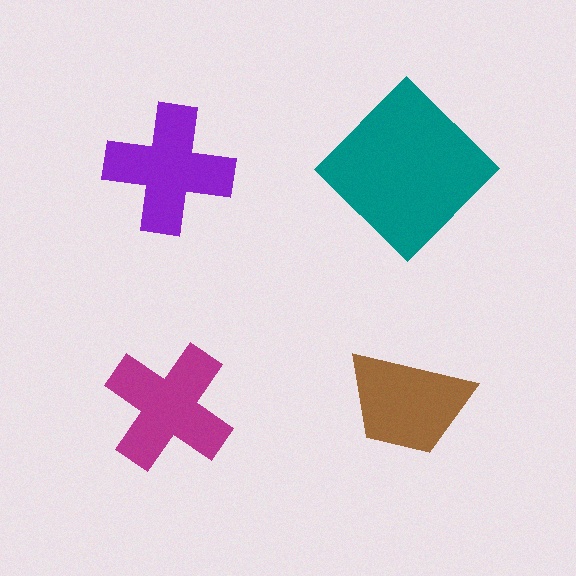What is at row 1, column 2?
A teal diamond.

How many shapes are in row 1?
2 shapes.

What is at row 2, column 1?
A magenta cross.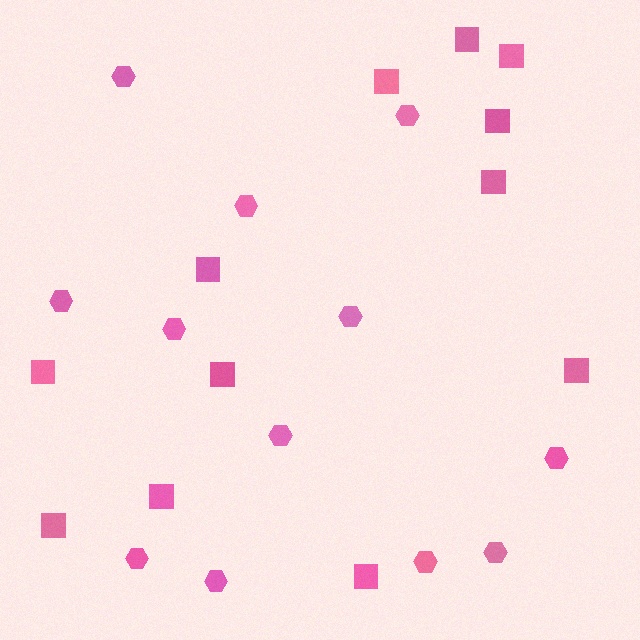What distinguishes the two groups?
There are 2 groups: one group of squares (12) and one group of hexagons (12).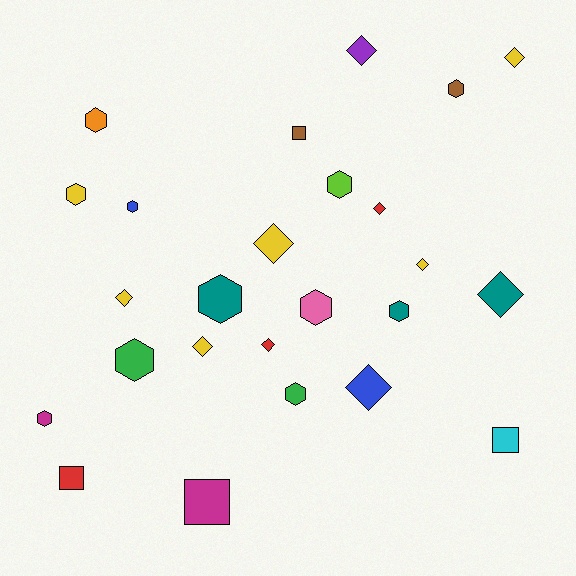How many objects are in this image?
There are 25 objects.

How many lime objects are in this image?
There is 1 lime object.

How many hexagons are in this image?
There are 11 hexagons.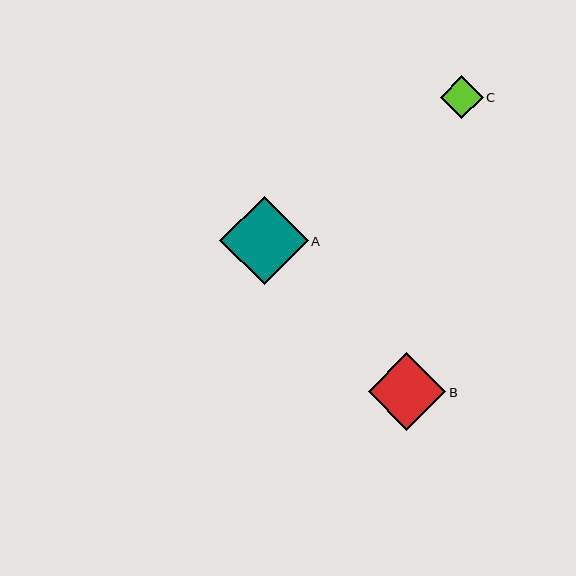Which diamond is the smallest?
Diamond C is the smallest with a size of approximately 43 pixels.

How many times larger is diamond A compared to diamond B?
Diamond A is approximately 1.1 times the size of diamond B.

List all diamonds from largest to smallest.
From largest to smallest: A, B, C.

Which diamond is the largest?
Diamond A is the largest with a size of approximately 89 pixels.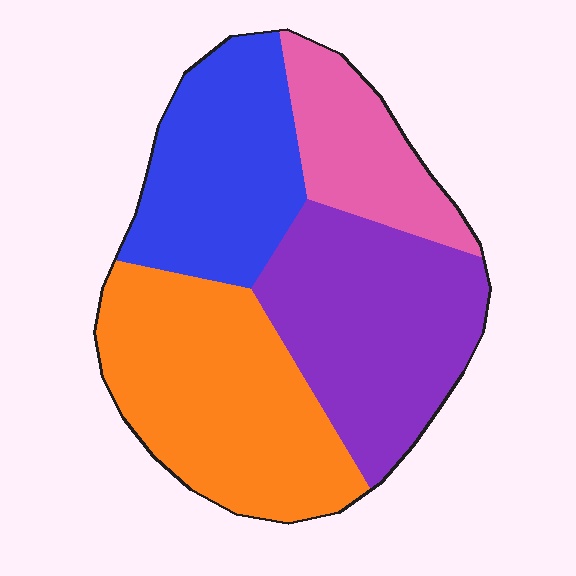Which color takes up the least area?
Pink, at roughly 15%.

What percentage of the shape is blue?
Blue covers 24% of the shape.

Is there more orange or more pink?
Orange.